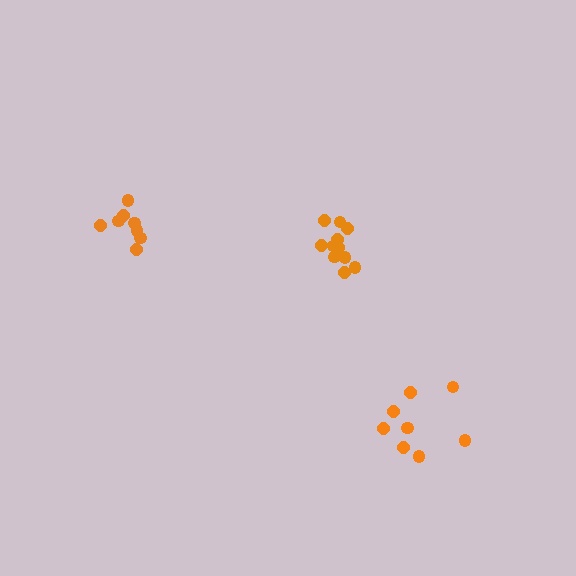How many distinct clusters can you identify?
There are 3 distinct clusters.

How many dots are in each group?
Group 1: 8 dots, Group 2: 11 dots, Group 3: 8 dots (27 total).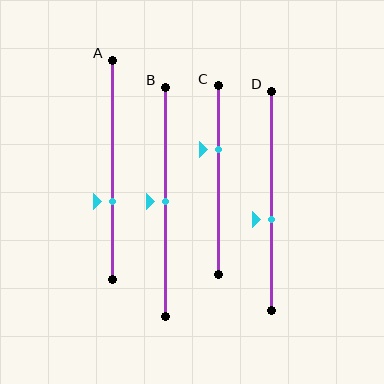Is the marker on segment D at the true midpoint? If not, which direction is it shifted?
No, the marker on segment D is shifted downward by about 9% of the segment length.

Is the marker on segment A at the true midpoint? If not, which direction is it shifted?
No, the marker on segment A is shifted downward by about 14% of the segment length.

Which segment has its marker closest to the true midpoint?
Segment B has its marker closest to the true midpoint.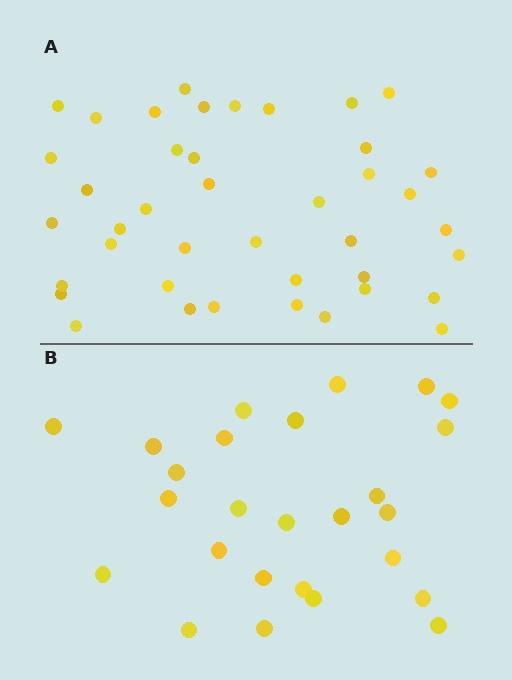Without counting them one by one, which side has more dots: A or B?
Region A (the top region) has more dots.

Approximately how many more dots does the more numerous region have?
Region A has approximately 15 more dots than region B.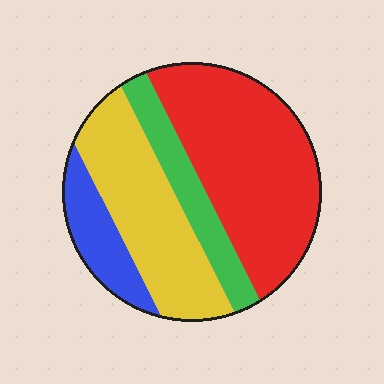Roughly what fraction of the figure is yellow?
Yellow covers 30% of the figure.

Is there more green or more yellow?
Yellow.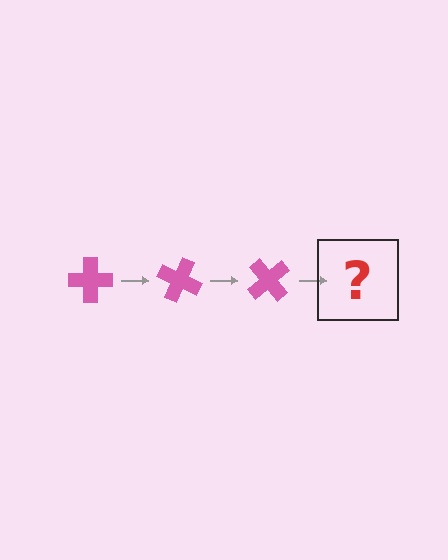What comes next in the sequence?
The next element should be a pink cross rotated 75 degrees.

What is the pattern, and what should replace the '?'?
The pattern is that the cross rotates 25 degrees each step. The '?' should be a pink cross rotated 75 degrees.